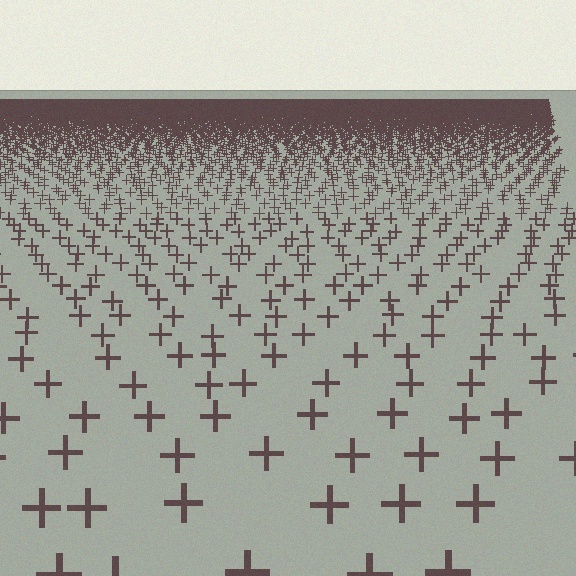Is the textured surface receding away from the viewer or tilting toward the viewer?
The surface is receding away from the viewer. Texture elements get smaller and denser toward the top.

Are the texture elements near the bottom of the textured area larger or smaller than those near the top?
Larger. Near the bottom, elements are closer to the viewer and appear at a bigger on-screen size.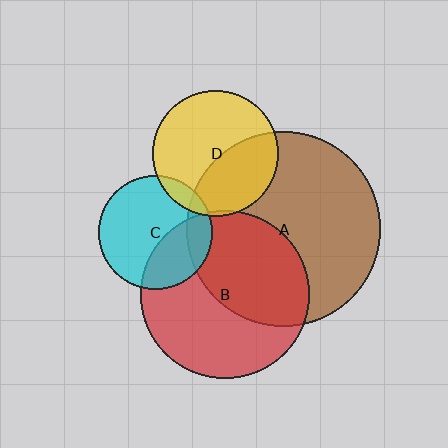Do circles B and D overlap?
Yes.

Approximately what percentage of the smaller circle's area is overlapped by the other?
Approximately 5%.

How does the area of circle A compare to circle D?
Approximately 2.4 times.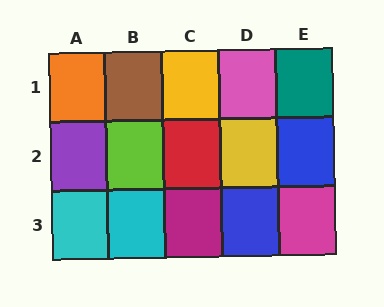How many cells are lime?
1 cell is lime.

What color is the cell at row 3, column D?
Blue.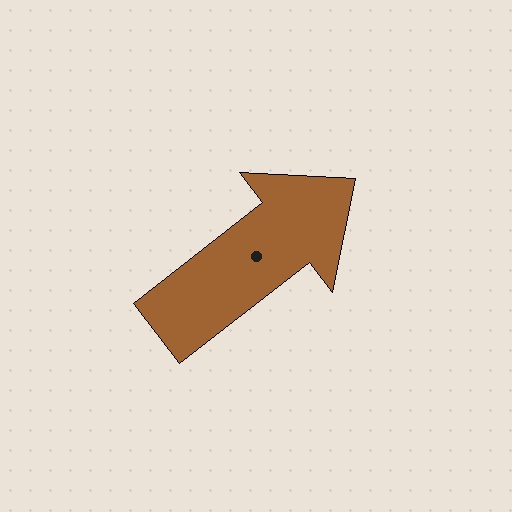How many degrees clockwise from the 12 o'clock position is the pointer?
Approximately 52 degrees.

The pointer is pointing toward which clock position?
Roughly 2 o'clock.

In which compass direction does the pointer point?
Northeast.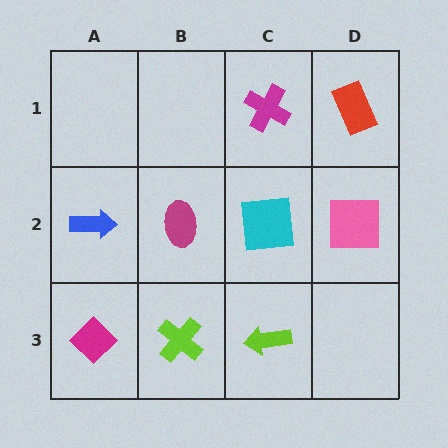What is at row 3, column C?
A lime arrow.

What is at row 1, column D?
A red rectangle.